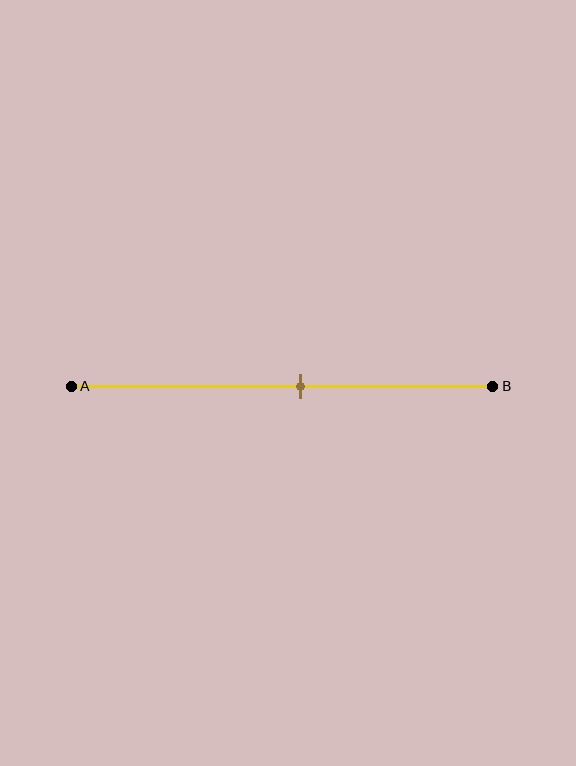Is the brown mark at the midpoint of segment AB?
No, the mark is at about 55% from A, not at the 50% midpoint.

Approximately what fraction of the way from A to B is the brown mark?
The brown mark is approximately 55% of the way from A to B.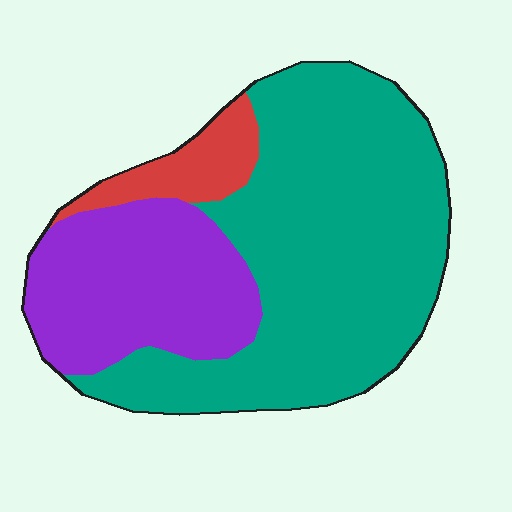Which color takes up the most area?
Teal, at roughly 60%.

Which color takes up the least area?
Red, at roughly 10%.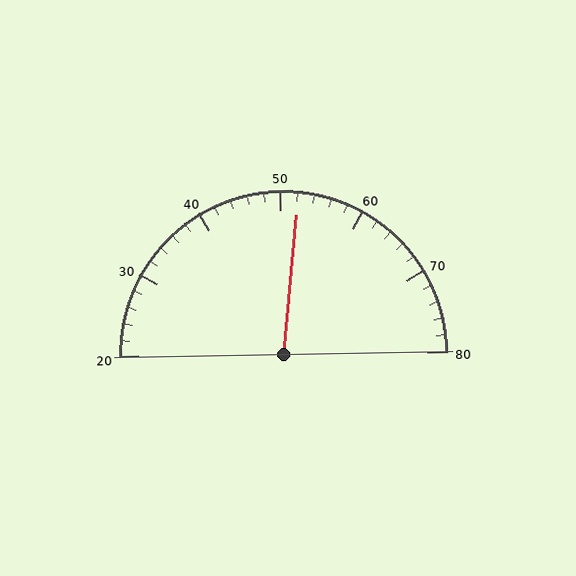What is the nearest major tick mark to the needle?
The nearest major tick mark is 50.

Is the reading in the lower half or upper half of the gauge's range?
The reading is in the upper half of the range (20 to 80).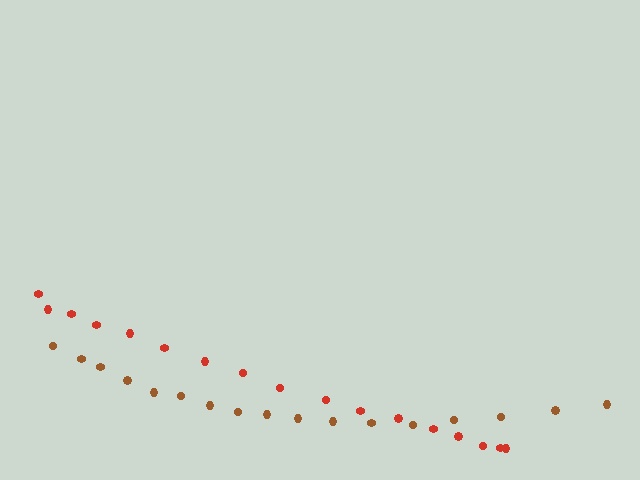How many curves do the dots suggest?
There are 2 distinct paths.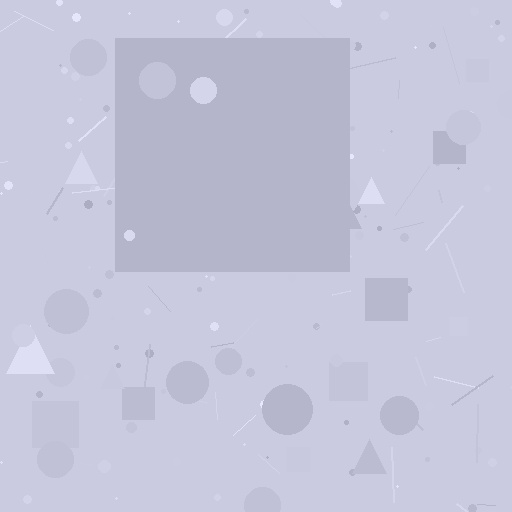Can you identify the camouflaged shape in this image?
The camouflaged shape is a square.